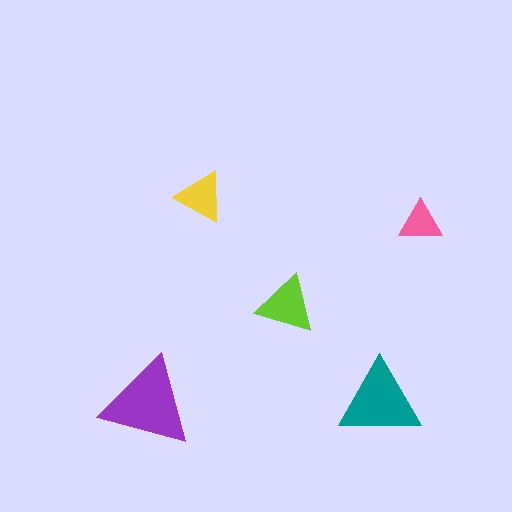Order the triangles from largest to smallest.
the purple one, the teal one, the lime one, the yellow one, the pink one.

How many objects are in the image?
There are 5 objects in the image.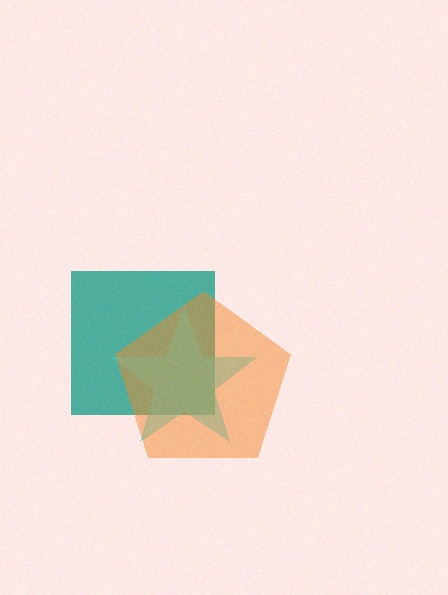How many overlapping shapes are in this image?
There are 3 overlapping shapes in the image.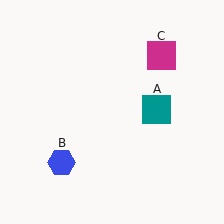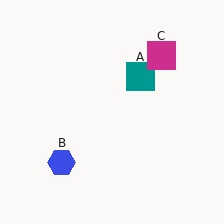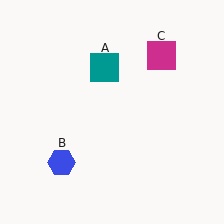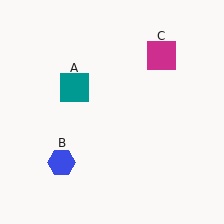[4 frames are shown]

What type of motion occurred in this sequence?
The teal square (object A) rotated counterclockwise around the center of the scene.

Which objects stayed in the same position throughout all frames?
Blue hexagon (object B) and magenta square (object C) remained stationary.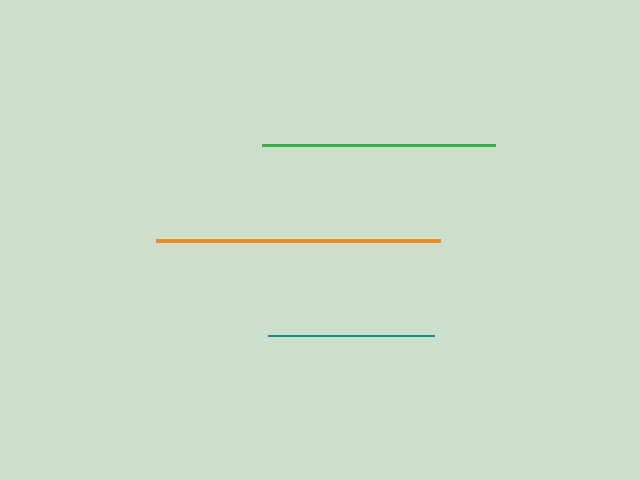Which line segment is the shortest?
The teal line is the shortest at approximately 166 pixels.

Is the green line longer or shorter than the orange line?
The orange line is longer than the green line.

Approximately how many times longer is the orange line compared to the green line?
The orange line is approximately 1.2 times the length of the green line.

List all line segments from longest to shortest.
From longest to shortest: orange, green, teal.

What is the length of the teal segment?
The teal segment is approximately 166 pixels long.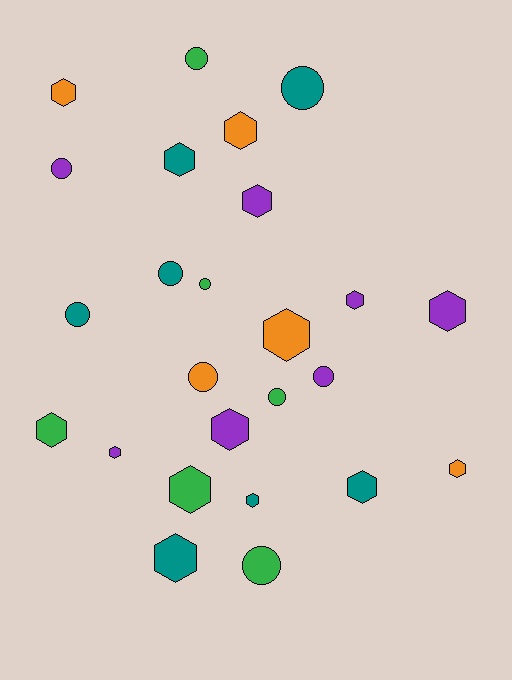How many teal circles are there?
There are 3 teal circles.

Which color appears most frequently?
Purple, with 7 objects.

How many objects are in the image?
There are 25 objects.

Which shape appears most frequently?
Hexagon, with 15 objects.